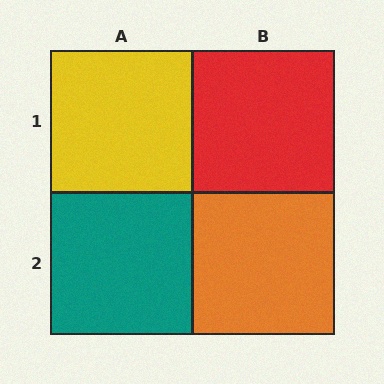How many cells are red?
1 cell is red.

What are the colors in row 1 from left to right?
Yellow, red.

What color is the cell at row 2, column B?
Orange.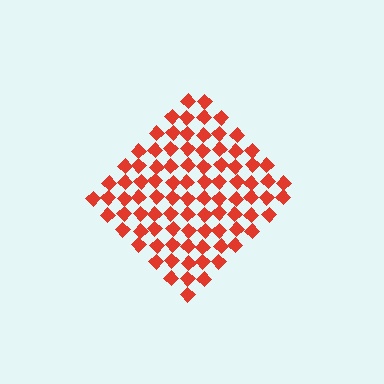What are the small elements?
The small elements are diamonds.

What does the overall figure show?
The overall figure shows a diamond.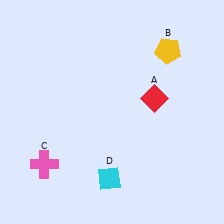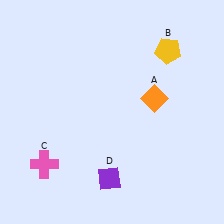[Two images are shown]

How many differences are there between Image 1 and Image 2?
There are 2 differences between the two images.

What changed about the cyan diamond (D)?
In Image 1, D is cyan. In Image 2, it changed to purple.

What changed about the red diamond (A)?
In Image 1, A is red. In Image 2, it changed to orange.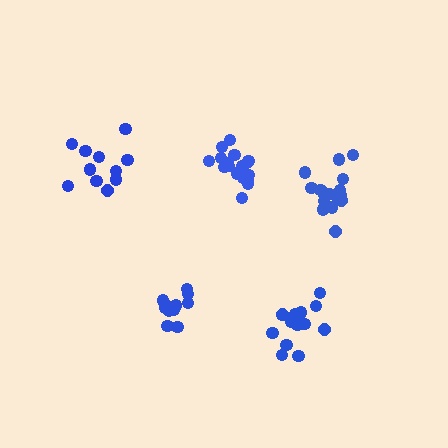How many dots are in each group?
Group 1: 11 dots, Group 2: 16 dots, Group 3: 17 dots, Group 4: 12 dots, Group 5: 14 dots (70 total).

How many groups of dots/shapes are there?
There are 5 groups.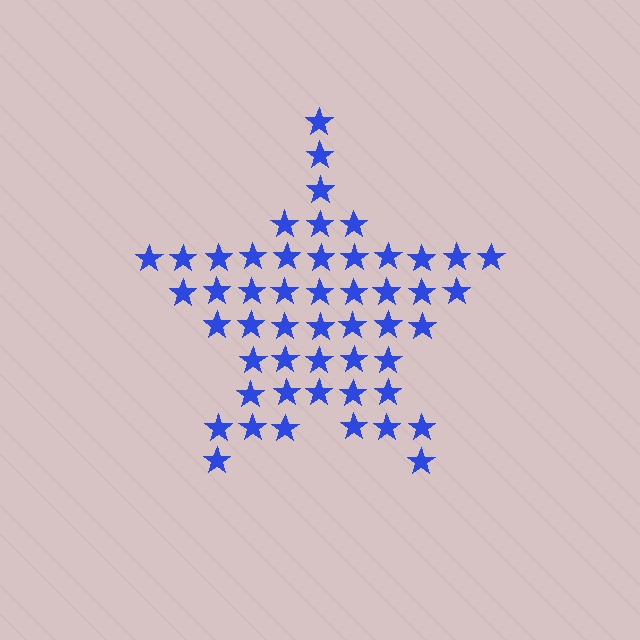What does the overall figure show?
The overall figure shows a star.